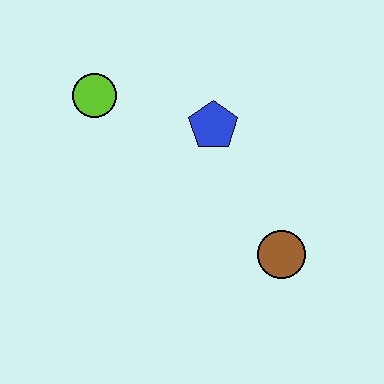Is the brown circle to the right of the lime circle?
Yes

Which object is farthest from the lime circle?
The brown circle is farthest from the lime circle.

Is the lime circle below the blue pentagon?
No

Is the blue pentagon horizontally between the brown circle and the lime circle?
Yes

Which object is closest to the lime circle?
The blue pentagon is closest to the lime circle.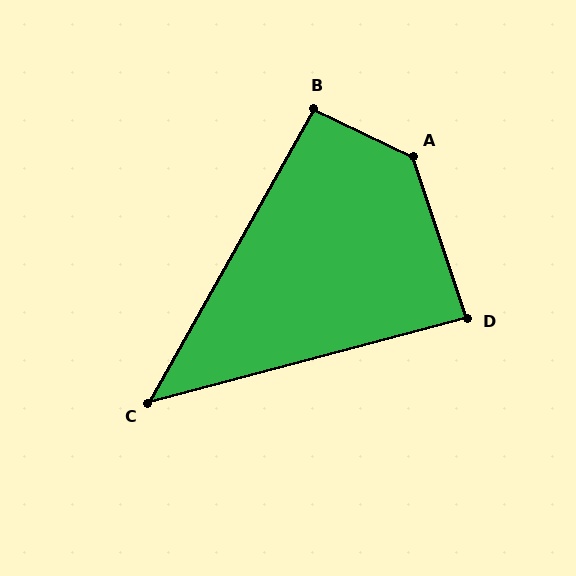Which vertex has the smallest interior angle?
C, at approximately 46 degrees.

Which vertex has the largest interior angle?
A, at approximately 134 degrees.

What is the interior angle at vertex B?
Approximately 93 degrees (approximately right).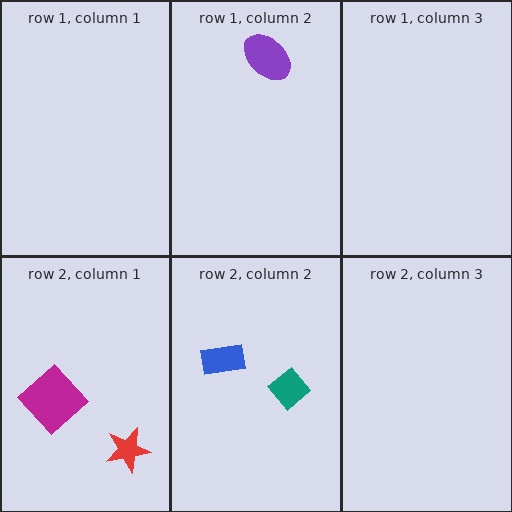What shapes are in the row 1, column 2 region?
The purple ellipse.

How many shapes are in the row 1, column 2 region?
1.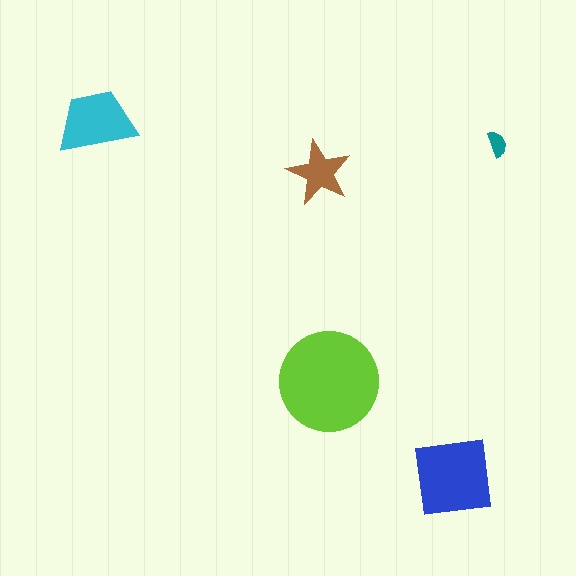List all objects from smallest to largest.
The teal semicircle, the brown star, the cyan trapezoid, the blue square, the lime circle.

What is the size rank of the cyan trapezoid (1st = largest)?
3rd.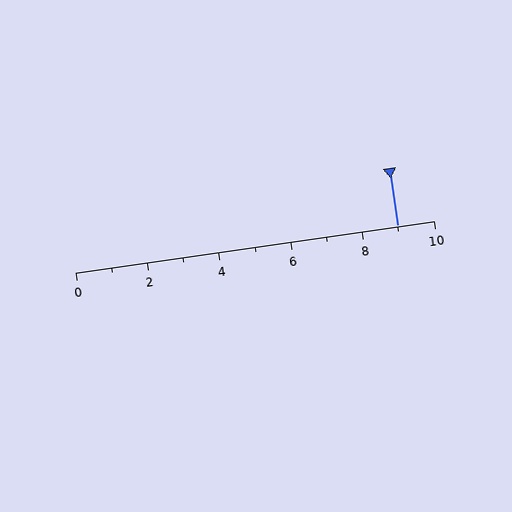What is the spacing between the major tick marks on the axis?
The major ticks are spaced 2 apart.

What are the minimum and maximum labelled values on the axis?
The axis runs from 0 to 10.